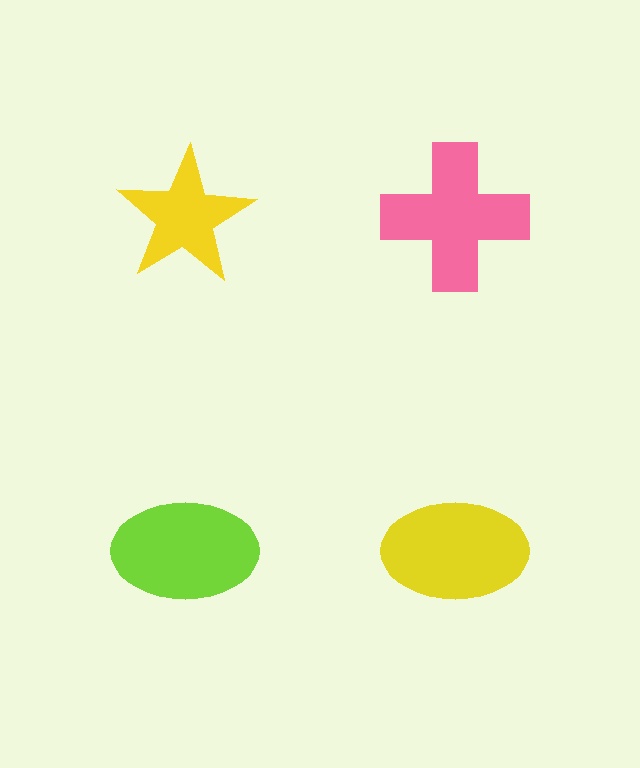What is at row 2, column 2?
A yellow ellipse.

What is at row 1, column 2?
A pink cross.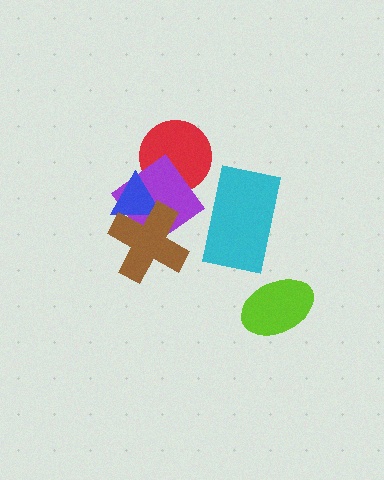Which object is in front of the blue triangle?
The brown cross is in front of the blue triangle.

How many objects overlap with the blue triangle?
3 objects overlap with the blue triangle.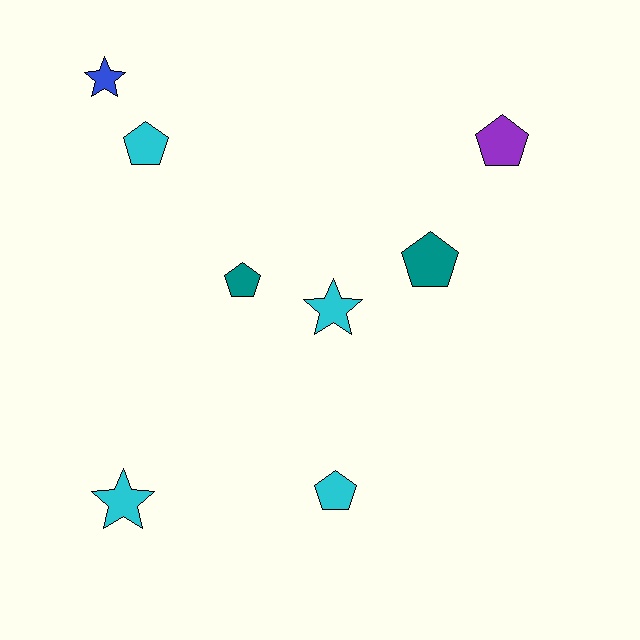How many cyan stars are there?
There are 2 cyan stars.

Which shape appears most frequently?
Pentagon, with 5 objects.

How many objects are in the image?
There are 8 objects.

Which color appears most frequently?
Cyan, with 4 objects.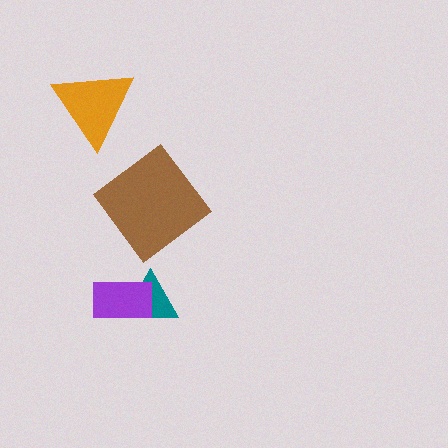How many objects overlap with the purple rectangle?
1 object overlaps with the purple rectangle.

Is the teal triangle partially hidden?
Yes, it is partially covered by another shape.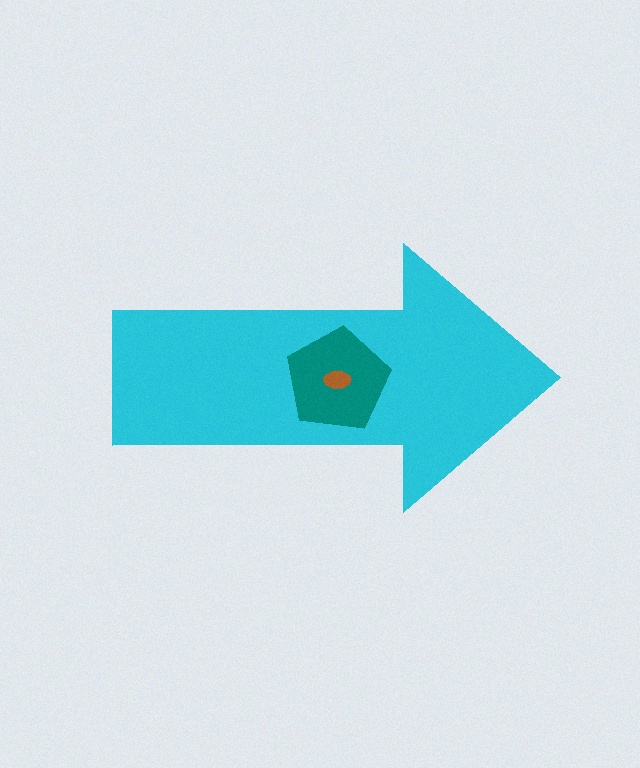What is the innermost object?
The brown ellipse.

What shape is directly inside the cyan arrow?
The teal pentagon.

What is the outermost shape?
The cyan arrow.